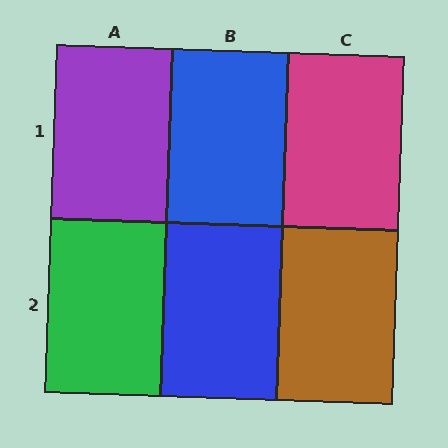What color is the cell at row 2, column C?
Brown.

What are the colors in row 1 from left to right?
Purple, blue, magenta.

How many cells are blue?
2 cells are blue.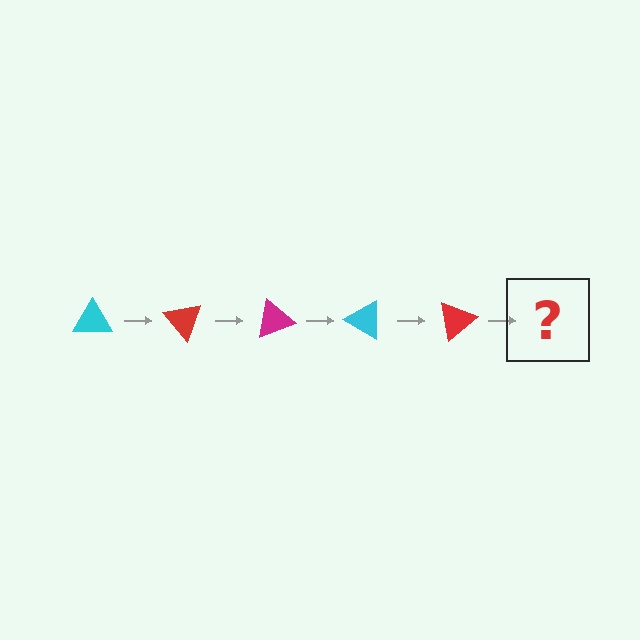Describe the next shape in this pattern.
It should be a magenta triangle, rotated 250 degrees from the start.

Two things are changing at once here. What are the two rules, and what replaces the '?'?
The two rules are that it rotates 50 degrees each step and the color cycles through cyan, red, and magenta. The '?' should be a magenta triangle, rotated 250 degrees from the start.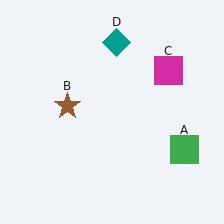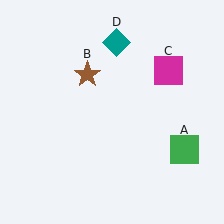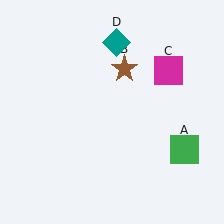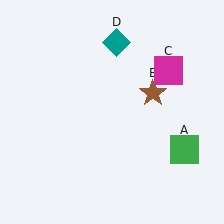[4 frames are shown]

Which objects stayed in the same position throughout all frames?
Green square (object A) and magenta square (object C) and teal diamond (object D) remained stationary.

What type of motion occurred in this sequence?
The brown star (object B) rotated clockwise around the center of the scene.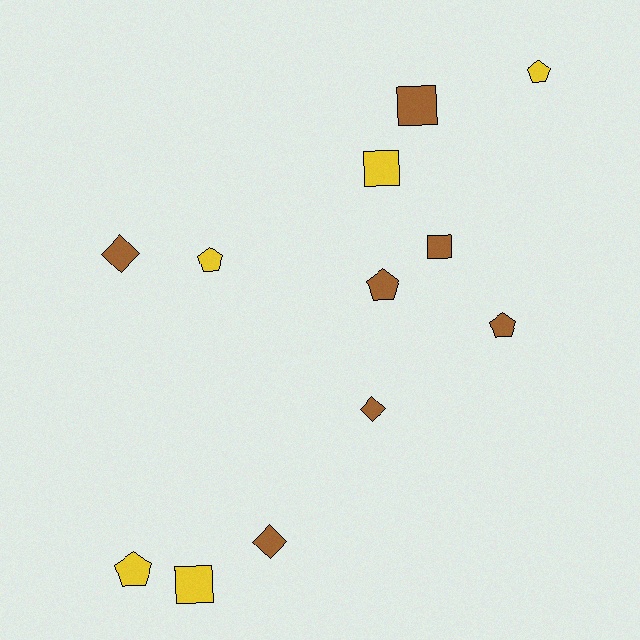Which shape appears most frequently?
Pentagon, with 5 objects.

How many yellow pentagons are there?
There are 3 yellow pentagons.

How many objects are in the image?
There are 12 objects.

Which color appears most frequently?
Brown, with 7 objects.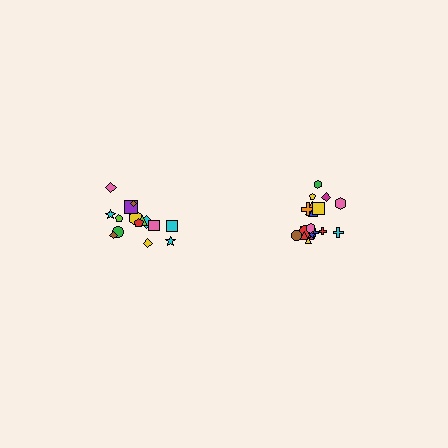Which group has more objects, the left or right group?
The right group.